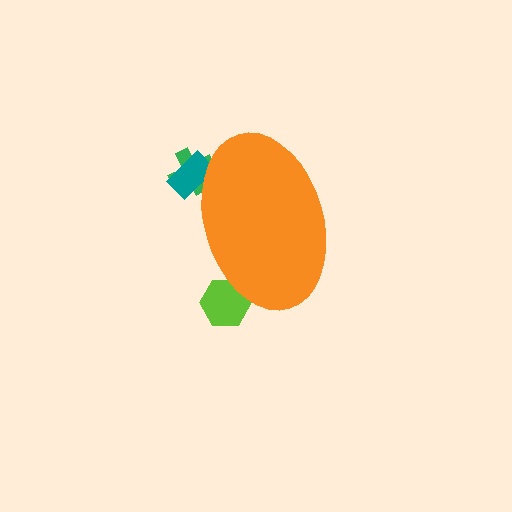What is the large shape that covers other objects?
An orange ellipse.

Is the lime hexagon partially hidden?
Yes, the lime hexagon is partially hidden behind the orange ellipse.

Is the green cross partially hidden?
Yes, the green cross is partially hidden behind the orange ellipse.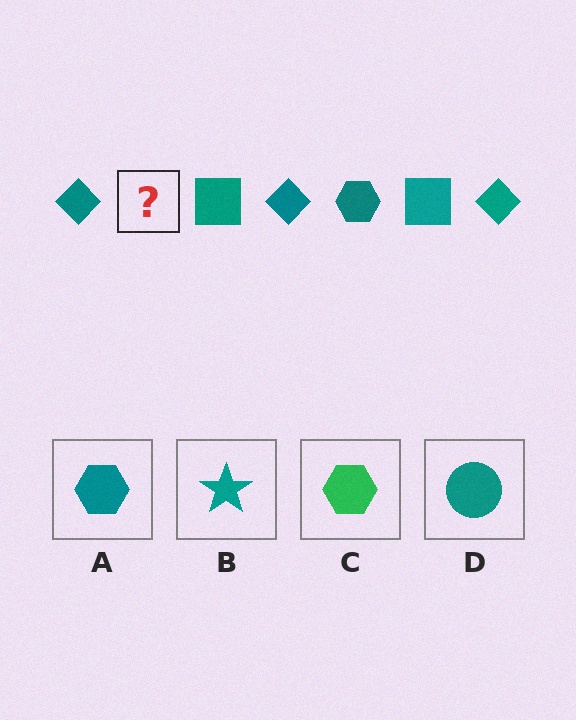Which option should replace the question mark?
Option A.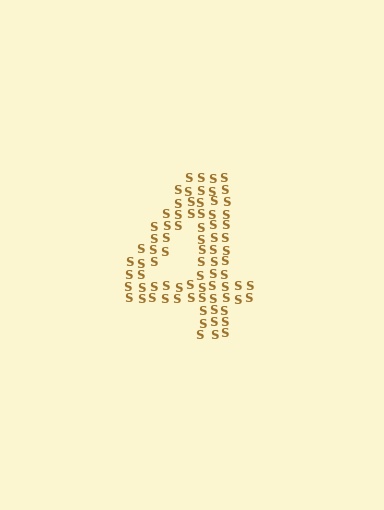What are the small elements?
The small elements are letter S's.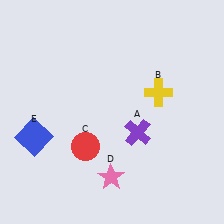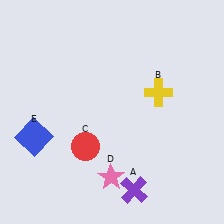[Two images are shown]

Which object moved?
The purple cross (A) moved down.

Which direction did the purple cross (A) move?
The purple cross (A) moved down.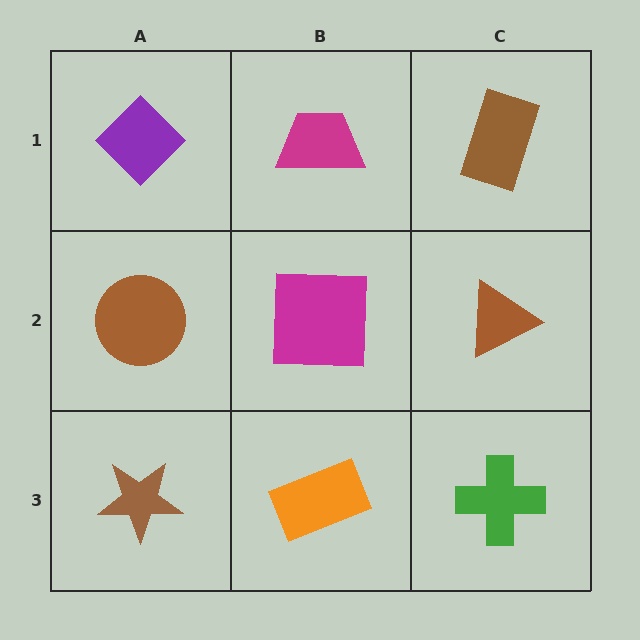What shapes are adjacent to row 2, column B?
A magenta trapezoid (row 1, column B), an orange rectangle (row 3, column B), a brown circle (row 2, column A), a brown triangle (row 2, column C).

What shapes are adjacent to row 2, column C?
A brown rectangle (row 1, column C), a green cross (row 3, column C), a magenta square (row 2, column B).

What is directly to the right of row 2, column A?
A magenta square.